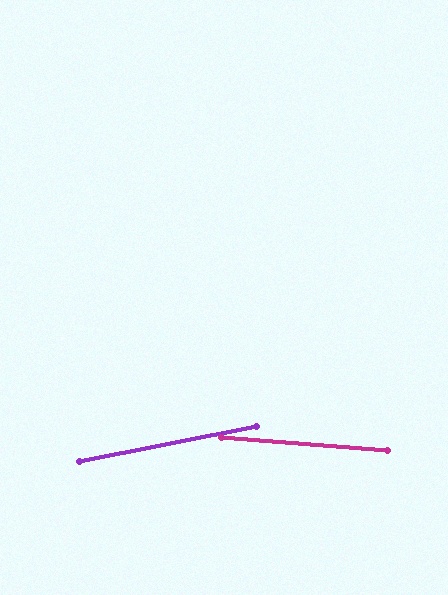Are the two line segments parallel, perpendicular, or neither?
Neither parallel nor perpendicular — they differ by about 15°.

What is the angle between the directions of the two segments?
Approximately 15 degrees.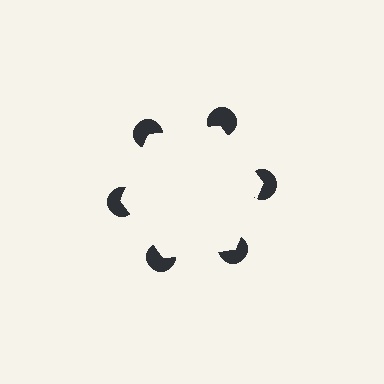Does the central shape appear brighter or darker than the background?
It typically appears slightly brighter than the background, even though no actual brightness change is drawn.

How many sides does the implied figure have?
6 sides.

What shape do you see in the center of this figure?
An illusory hexagon — its edges are inferred from the aligned wedge cuts in the pac-man discs, not physically drawn.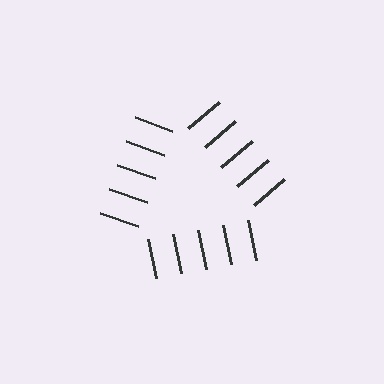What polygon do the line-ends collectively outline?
An illusory triangle — the line segments terminate on its edges but no continuous stroke is drawn.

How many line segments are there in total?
15 — 5 along each of the 3 edges.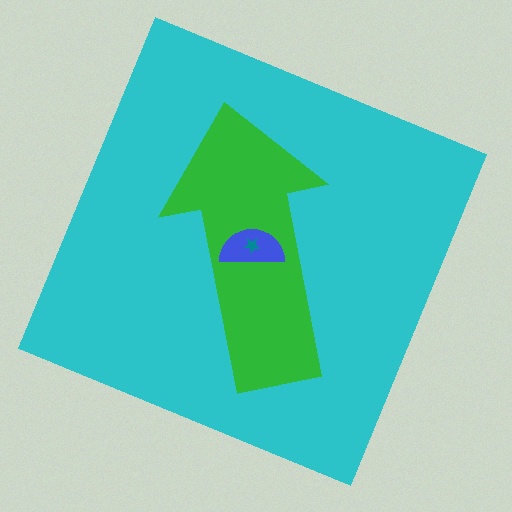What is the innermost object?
The teal star.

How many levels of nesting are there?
4.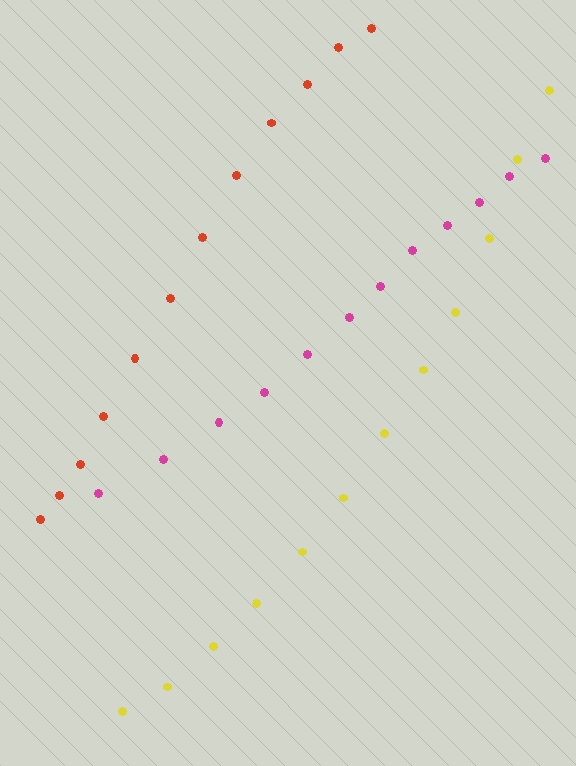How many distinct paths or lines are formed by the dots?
There are 3 distinct paths.